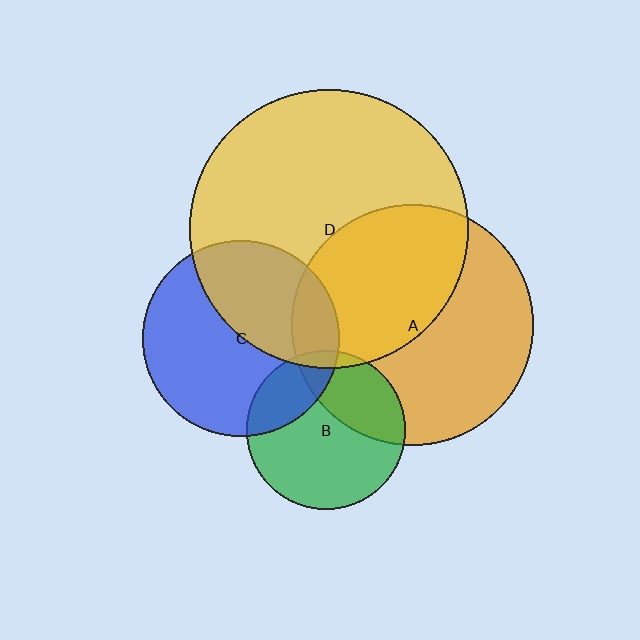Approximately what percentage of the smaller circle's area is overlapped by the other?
Approximately 30%.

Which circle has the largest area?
Circle D (yellow).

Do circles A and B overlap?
Yes.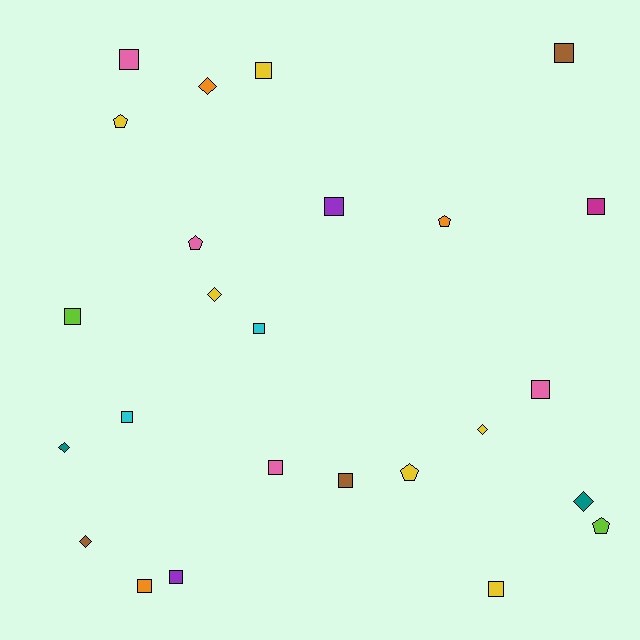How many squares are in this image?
There are 14 squares.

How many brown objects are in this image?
There are 3 brown objects.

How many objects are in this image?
There are 25 objects.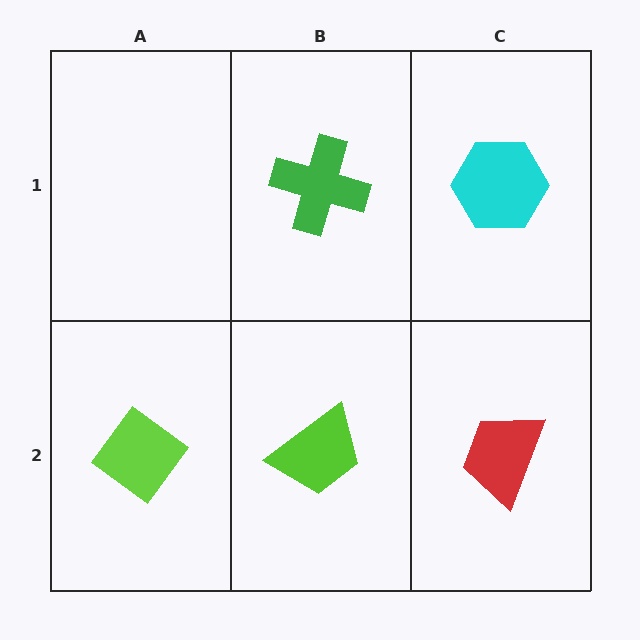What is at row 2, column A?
A lime diamond.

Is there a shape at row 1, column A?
No, that cell is empty.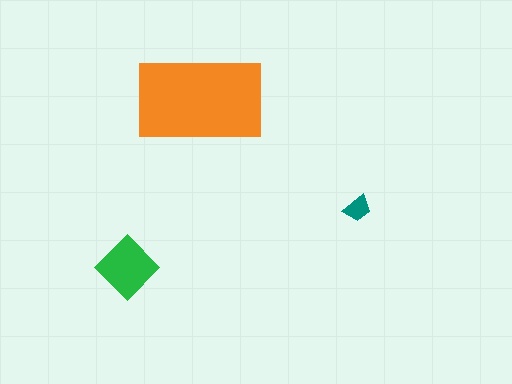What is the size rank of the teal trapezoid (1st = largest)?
3rd.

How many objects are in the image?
There are 3 objects in the image.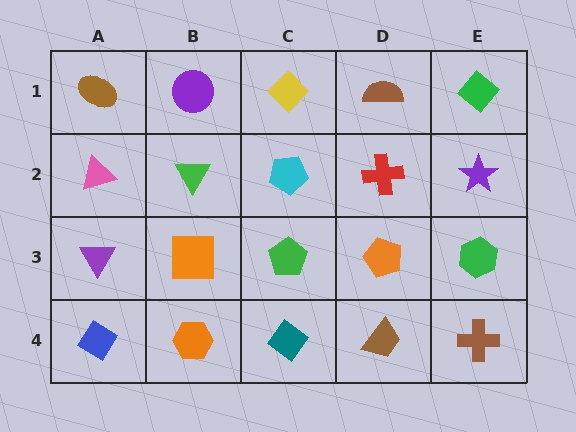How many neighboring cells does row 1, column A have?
2.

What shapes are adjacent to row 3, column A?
A pink triangle (row 2, column A), a blue diamond (row 4, column A), an orange square (row 3, column B).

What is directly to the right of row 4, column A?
An orange hexagon.